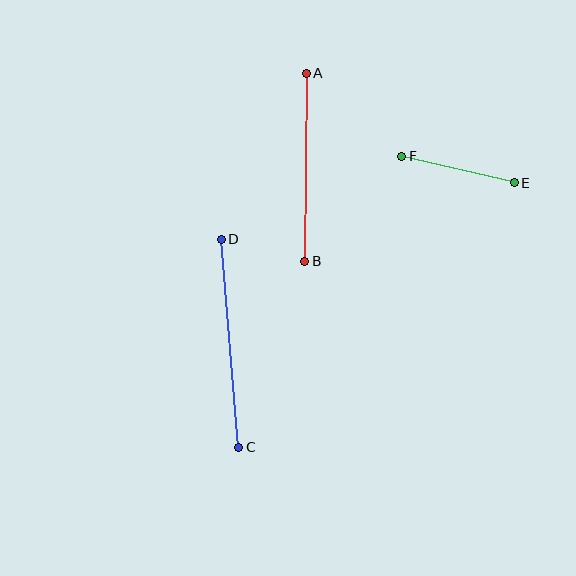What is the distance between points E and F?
The distance is approximately 116 pixels.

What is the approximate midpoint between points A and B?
The midpoint is at approximately (306, 167) pixels.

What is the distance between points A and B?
The distance is approximately 188 pixels.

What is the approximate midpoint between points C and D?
The midpoint is at approximately (230, 343) pixels.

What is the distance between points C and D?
The distance is approximately 209 pixels.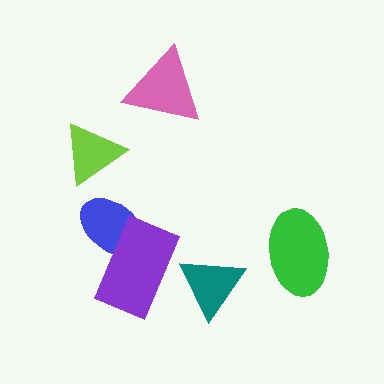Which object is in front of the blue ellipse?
The purple rectangle is in front of the blue ellipse.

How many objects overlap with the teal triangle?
0 objects overlap with the teal triangle.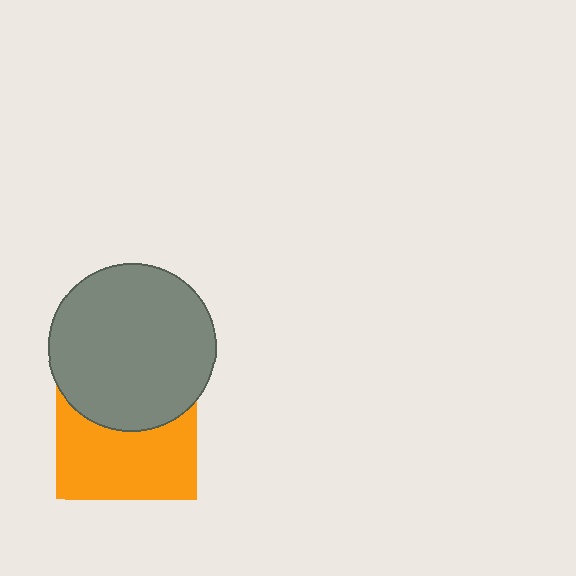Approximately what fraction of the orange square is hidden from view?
Roughly 44% of the orange square is hidden behind the gray circle.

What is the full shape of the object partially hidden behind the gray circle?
The partially hidden object is an orange square.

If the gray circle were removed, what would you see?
You would see the complete orange square.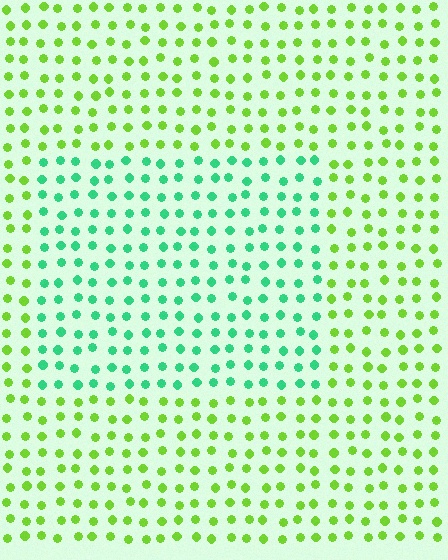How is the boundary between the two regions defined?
The boundary is defined purely by a slight shift in hue (about 54 degrees). Spacing, size, and orientation are identical on both sides.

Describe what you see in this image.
The image is filled with small lime elements in a uniform arrangement. A rectangle-shaped region is visible where the elements are tinted to a slightly different hue, forming a subtle color boundary.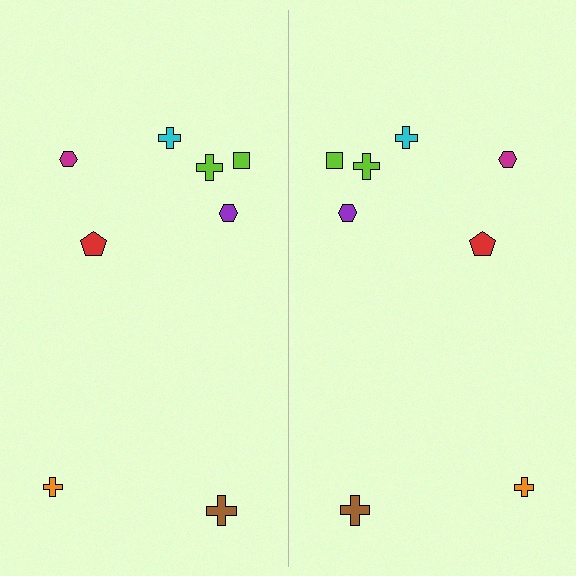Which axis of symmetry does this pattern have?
The pattern has a vertical axis of symmetry running through the center of the image.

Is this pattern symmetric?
Yes, this pattern has bilateral (reflection) symmetry.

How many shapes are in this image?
There are 16 shapes in this image.